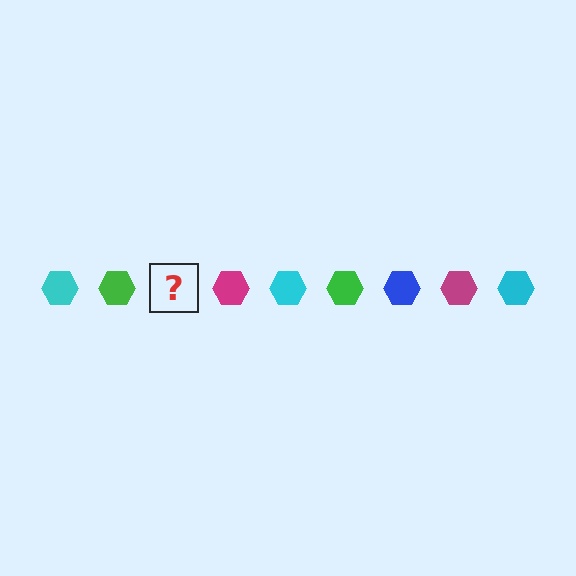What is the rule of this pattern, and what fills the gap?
The rule is that the pattern cycles through cyan, green, blue, magenta hexagons. The gap should be filled with a blue hexagon.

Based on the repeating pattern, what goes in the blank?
The blank should be a blue hexagon.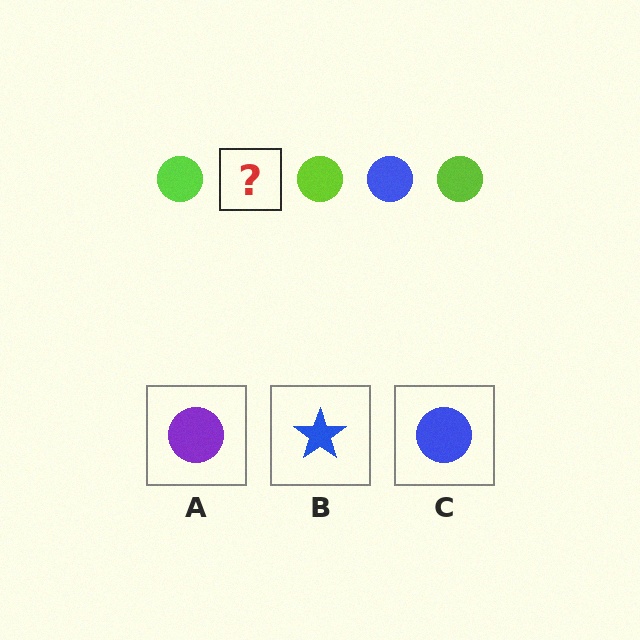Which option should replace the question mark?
Option C.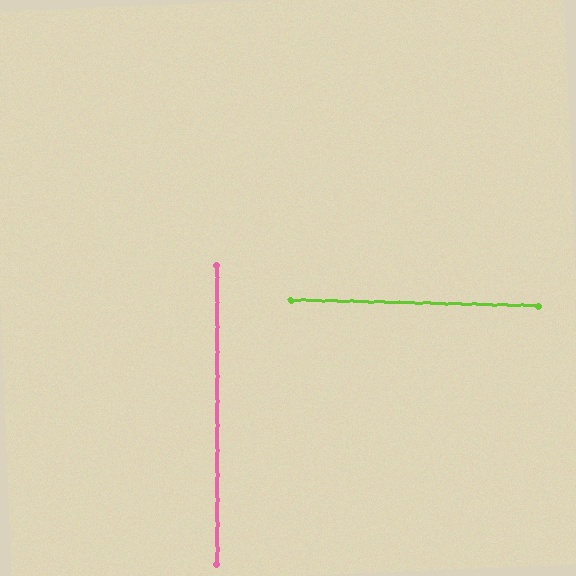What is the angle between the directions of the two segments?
Approximately 89 degrees.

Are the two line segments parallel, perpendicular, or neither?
Perpendicular — they meet at approximately 89°.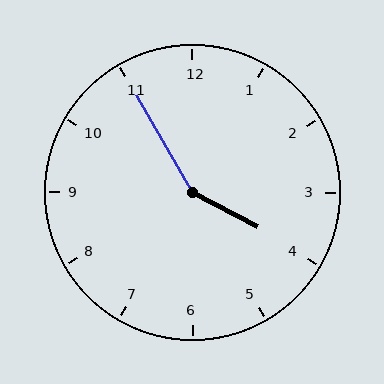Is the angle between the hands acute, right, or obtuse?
It is obtuse.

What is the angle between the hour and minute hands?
Approximately 148 degrees.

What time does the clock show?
3:55.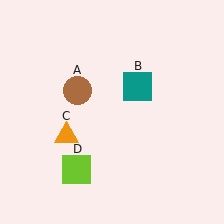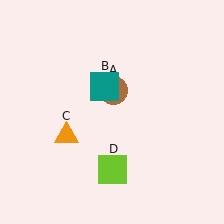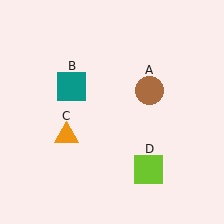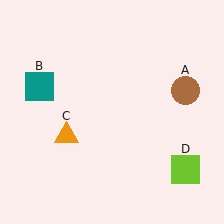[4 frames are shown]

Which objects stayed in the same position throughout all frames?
Orange triangle (object C) remained stationary.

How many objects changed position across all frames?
3 objects changed position: brown circle (object A), teal square (object B), lime square (object D).